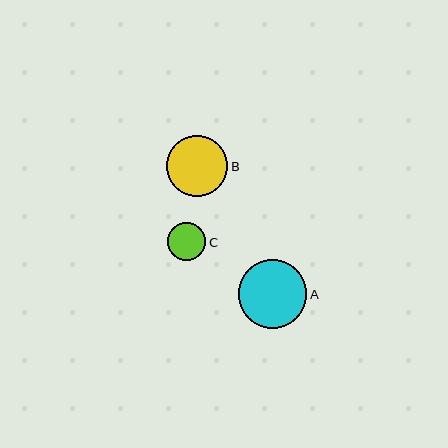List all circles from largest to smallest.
From largest to smallest: A, B, C.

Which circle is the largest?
Circle A is the largest with a size of approximately 68 pixels.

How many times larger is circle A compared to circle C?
Circle A is approximately 1.8 times the size of circle C.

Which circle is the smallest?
Circle C is the smallest with a size of approximately 38 pixels.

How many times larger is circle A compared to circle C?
Circle A is approximately 1.8 times the size of circle C.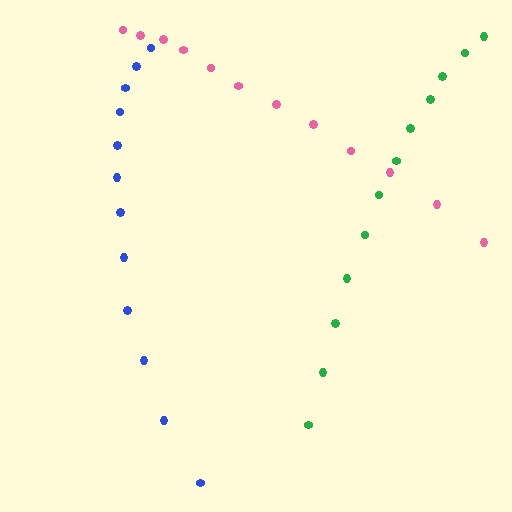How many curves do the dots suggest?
There are 3 distinct paths.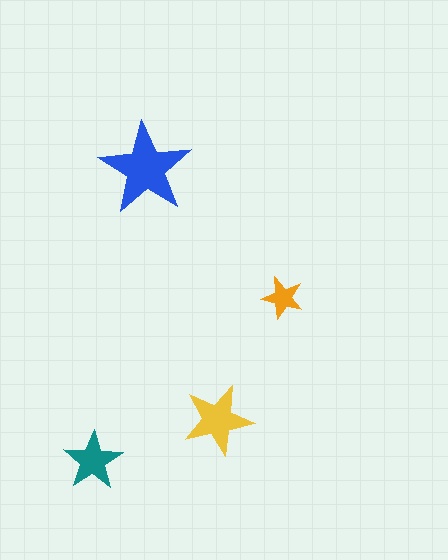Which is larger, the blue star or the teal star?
The blue one.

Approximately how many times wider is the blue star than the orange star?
About 2 times wider.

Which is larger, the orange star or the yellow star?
The yellow one.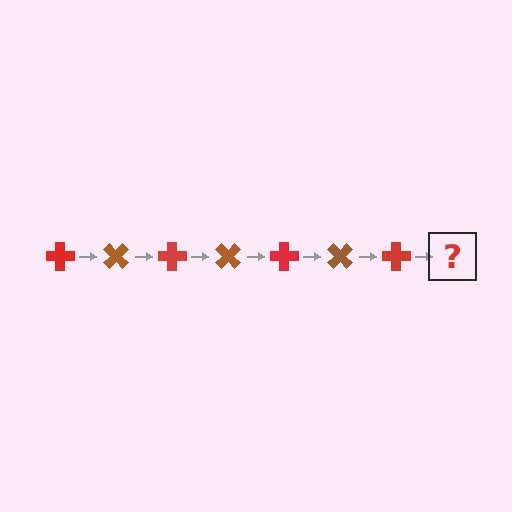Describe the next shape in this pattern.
It should be a brown cross, rotated 315 degrees from the start.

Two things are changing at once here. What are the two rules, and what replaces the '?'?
The two rules are that it rotates 45 degrees each step and the color cycles through red and brown. The '?' should be a brown cross, rotated 315 degrees from the start.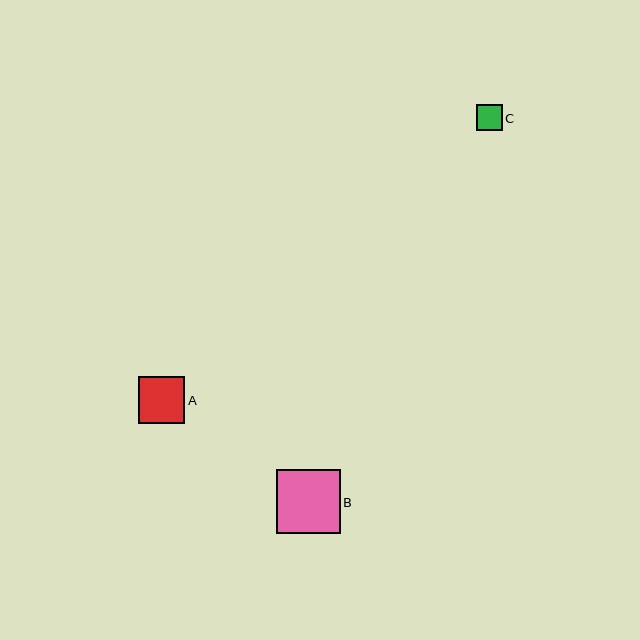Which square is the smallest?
Square C is the smallest with a size of approximately 25 pixels.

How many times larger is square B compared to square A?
Square B is approximately 1.4 times the size of square A.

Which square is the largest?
Square B is the largest with a size of approximately 64 pixels.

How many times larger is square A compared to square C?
Square A is approximately 1.8 times the size of square C.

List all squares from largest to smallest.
From largest to smallest: B, A, C.